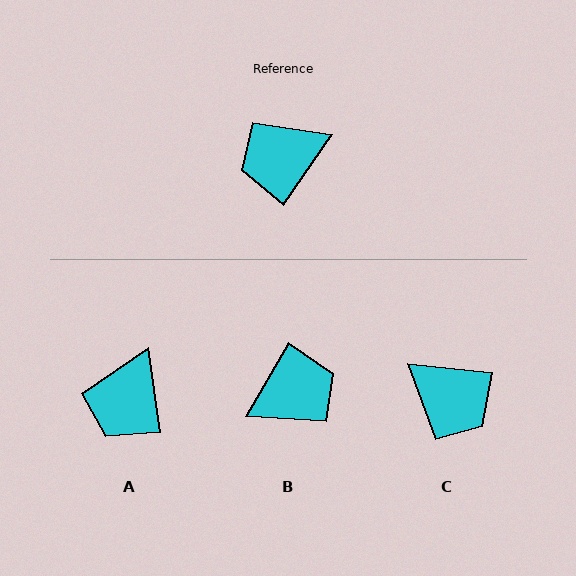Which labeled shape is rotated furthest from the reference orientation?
B, about 175 degrees away.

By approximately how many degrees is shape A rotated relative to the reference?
Approximately 43 degrees counter-clockwise.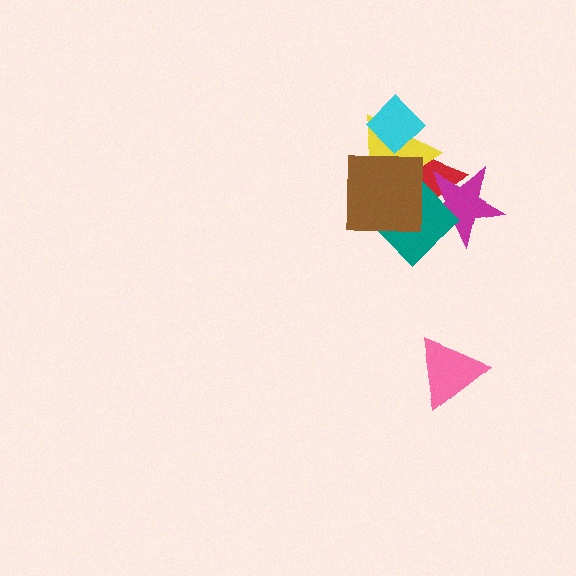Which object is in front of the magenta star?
The teal diamond is in front of the magenta star.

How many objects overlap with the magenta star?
2 objects overlap with the magenta star.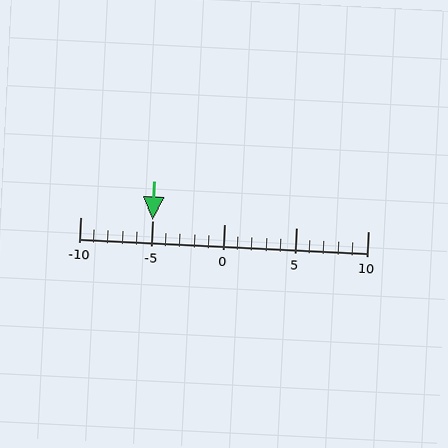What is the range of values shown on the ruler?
The ruler shows values from -10 to 10.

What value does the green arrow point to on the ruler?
The green arrow points to approximately -5.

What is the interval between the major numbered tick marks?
The major tick marks are spaced 5 units apart.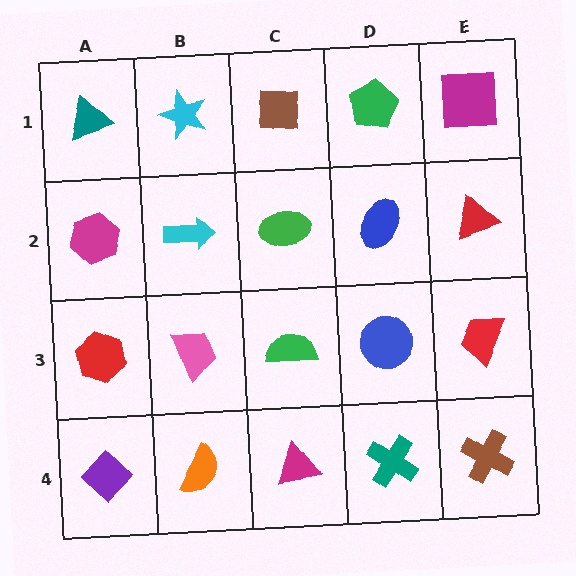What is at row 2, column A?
A magenta hexagon.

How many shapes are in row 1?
5 shapes.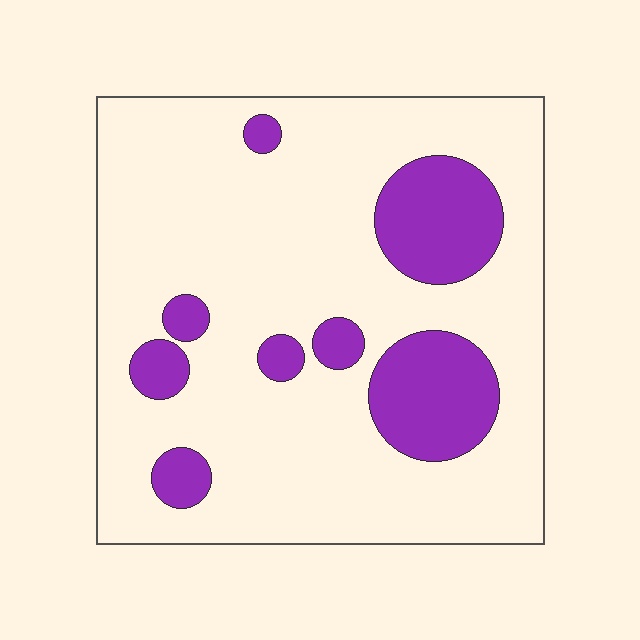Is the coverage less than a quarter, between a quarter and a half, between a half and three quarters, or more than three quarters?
Less than a quarter.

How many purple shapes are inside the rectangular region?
8.